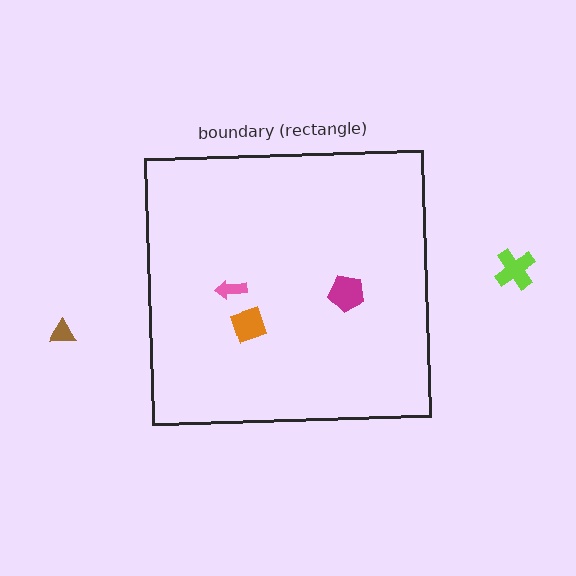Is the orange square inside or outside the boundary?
Inside.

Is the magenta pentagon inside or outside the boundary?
Inside.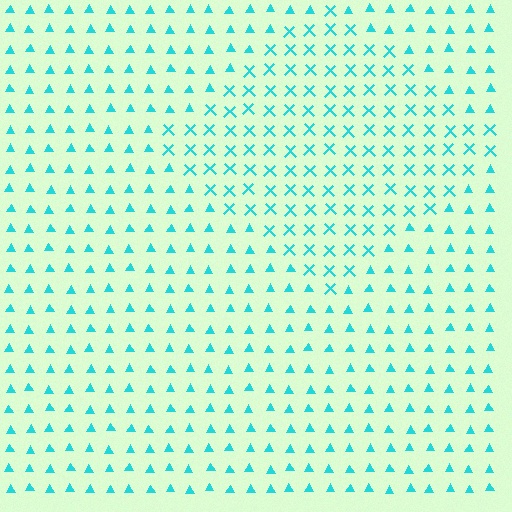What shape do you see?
I see a diamond.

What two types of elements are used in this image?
The image uses X marks inside the diamond region and triangles outside it.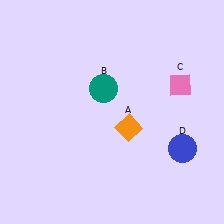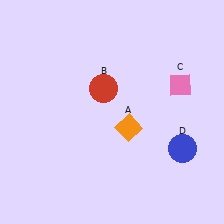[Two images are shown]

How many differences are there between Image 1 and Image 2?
There is 1 difference between the two images.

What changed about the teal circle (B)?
In Image 1, B is teal. In Image 2, it changed to red.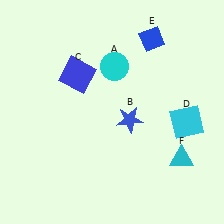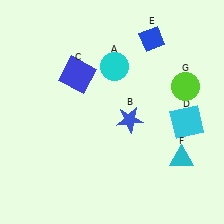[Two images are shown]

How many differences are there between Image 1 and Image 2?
There is 1 difference between the two images.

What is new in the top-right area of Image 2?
A lime circle (G) was added in the top-right area of Image 2.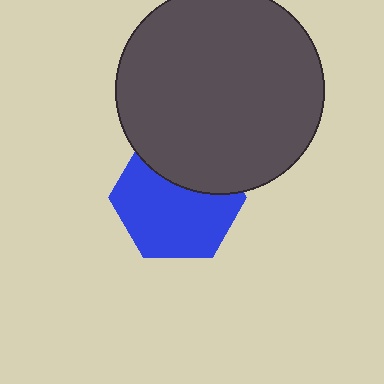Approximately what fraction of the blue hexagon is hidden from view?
Roughly 34% of the blue hexagon is hidden behind the dark gray circle.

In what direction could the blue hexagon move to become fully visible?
The blue hexagon could move down. That would shift it out from behind the dark gray circle entirely.